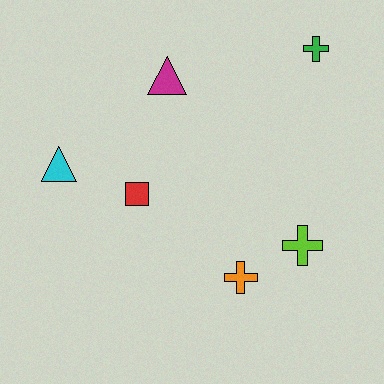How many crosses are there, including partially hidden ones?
There are 3 crosses.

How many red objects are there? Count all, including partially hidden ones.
There is 1 red object.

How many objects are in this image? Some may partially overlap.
There are 6 objects.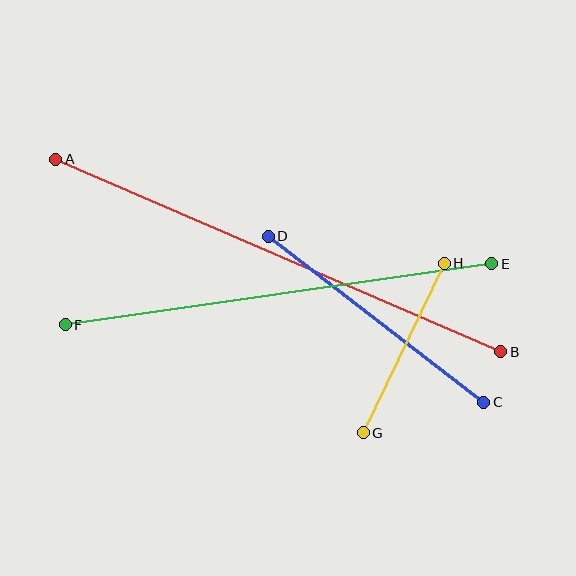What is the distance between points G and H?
The distance is approximately 187 pixels.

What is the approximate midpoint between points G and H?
The midpoint is at approximately (404, 348) pixels.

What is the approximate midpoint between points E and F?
The midpoint is at approximately (278, 294) pixels.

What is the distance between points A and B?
The distance is approximately 485 pixels.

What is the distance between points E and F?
The distance is approximately 431 pixels.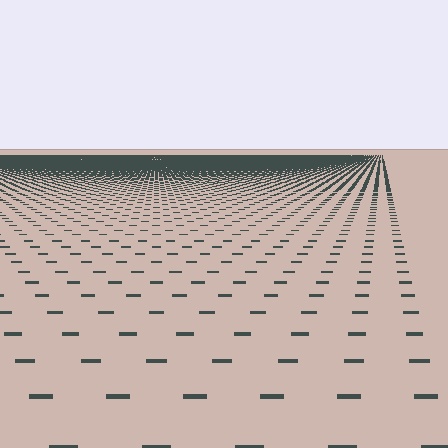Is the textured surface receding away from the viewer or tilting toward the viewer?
The surface is receding away from the viewer. Texture elements get smaller and denser toward the top.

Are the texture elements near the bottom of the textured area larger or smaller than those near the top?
Larger. Near the bottom, elements are closer to the viewer and appear at a bigger on-screen size.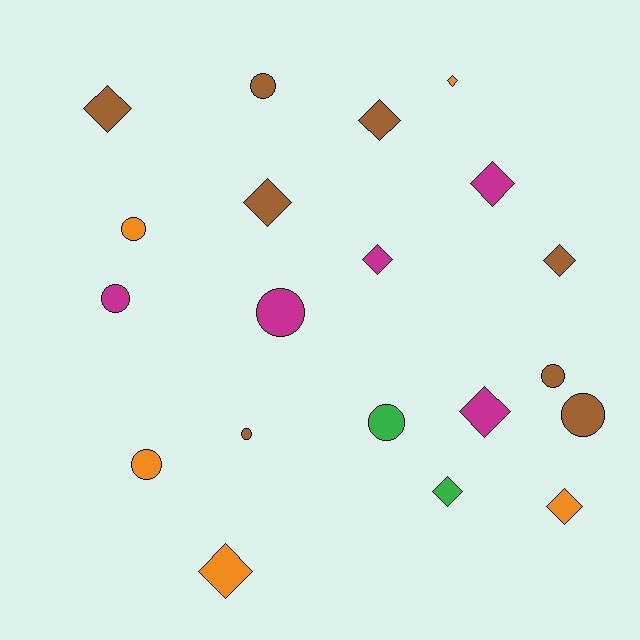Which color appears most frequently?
Brown, with 8 objects.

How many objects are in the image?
There are 20 objects.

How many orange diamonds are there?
There are 3 orange diamonds.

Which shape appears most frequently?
Diamond, with 11 objects.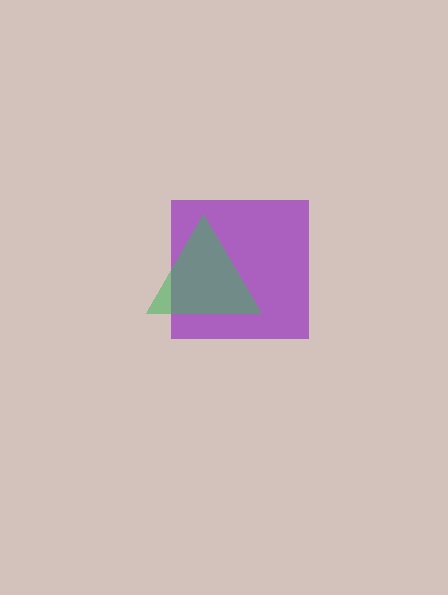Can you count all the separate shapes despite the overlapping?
Yes, there are 2 separate shapes.